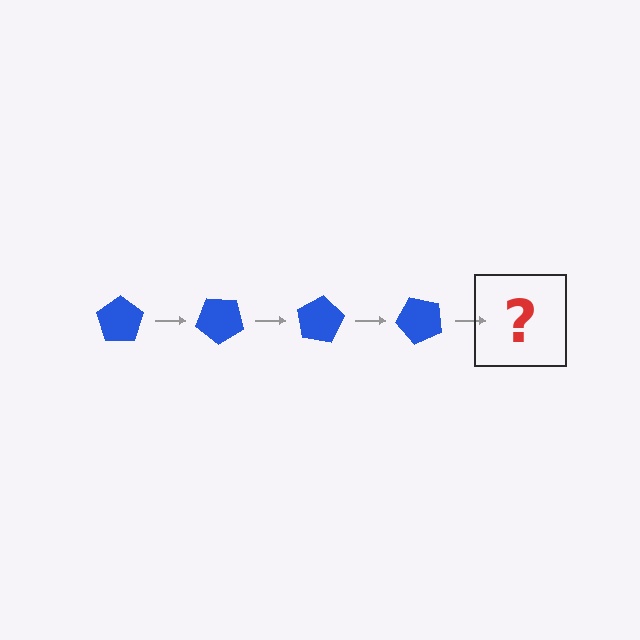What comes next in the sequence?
The next element should be a blue pentagon rotated 160 degrees.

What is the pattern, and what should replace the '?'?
The pattern is that the pentagon rotates 40 degrees each step. The '?' should be a blue pentagon rotated 160 degrees.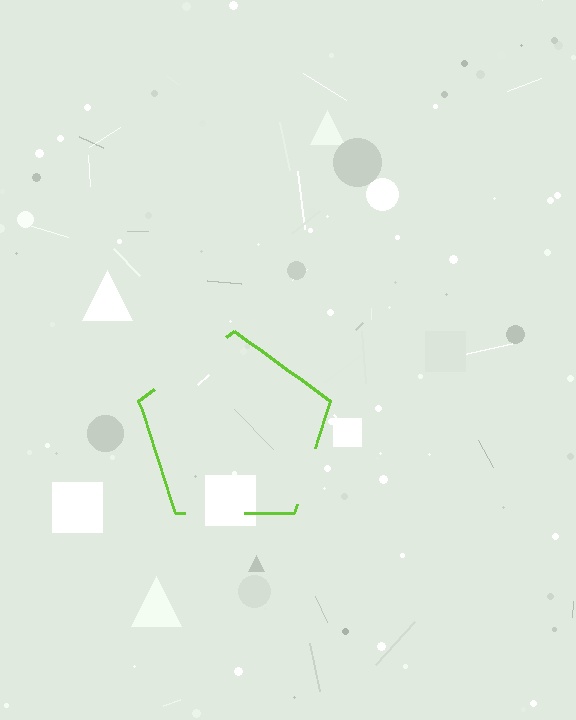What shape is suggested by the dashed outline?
The dashed outline suggests a pentagon.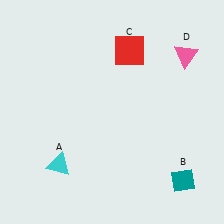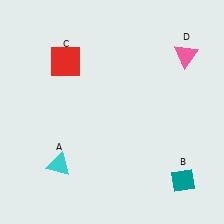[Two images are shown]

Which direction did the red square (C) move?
The red square (C) moved left.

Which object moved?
The red square (C) moved left.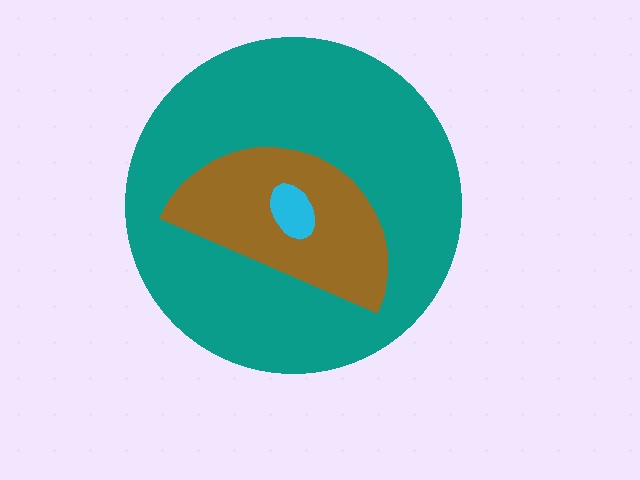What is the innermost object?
The cyan ellipse.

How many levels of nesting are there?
3.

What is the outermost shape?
The teal circle.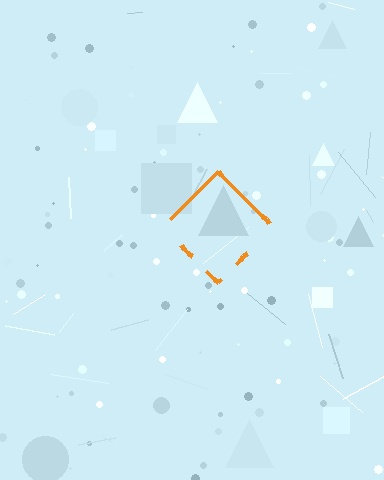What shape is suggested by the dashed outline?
The dashed outline suggests a diamond.